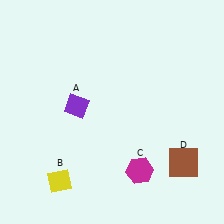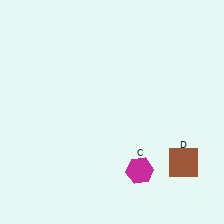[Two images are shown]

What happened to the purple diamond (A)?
The purple diamond (A) was removed in Image 2. It was in the top-left area of Image 1.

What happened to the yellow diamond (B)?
The yellow diamond (B) was removed in Image 2. It was in the bottom-left area of Image 1.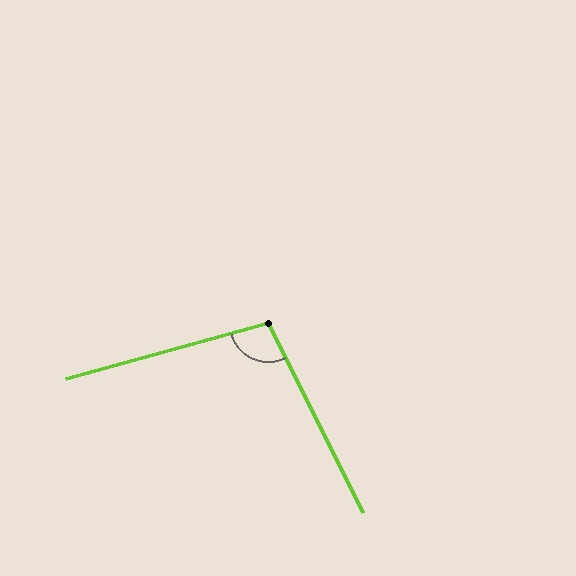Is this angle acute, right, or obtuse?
It is obtuse.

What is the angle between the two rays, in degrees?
Approximately 101 degrees.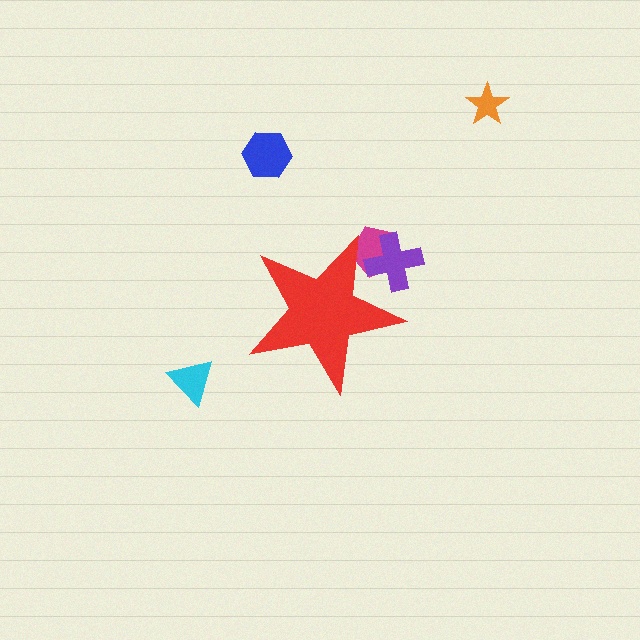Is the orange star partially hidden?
No, the orange star is fully visible.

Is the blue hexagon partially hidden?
No, the blue hexagon is fully visible.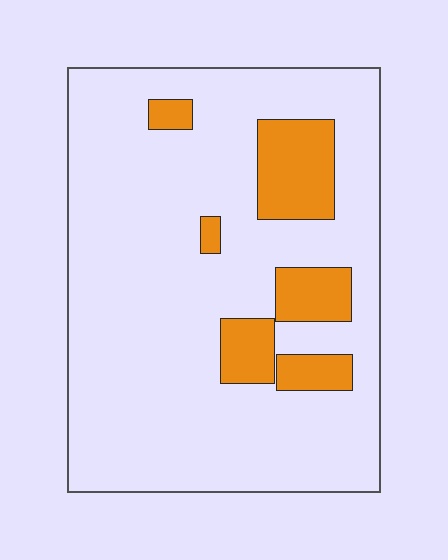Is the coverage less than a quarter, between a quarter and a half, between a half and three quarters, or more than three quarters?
Less than a quarter.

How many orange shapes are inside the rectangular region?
6.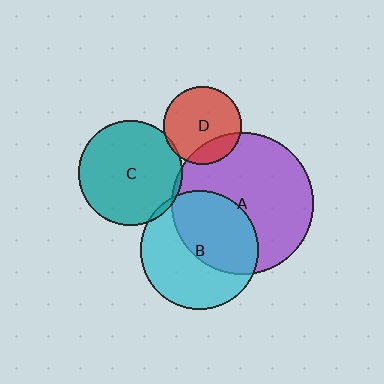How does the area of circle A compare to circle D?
Approximately 3.3 times.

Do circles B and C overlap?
Yes.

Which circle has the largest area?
Circle A (purple).